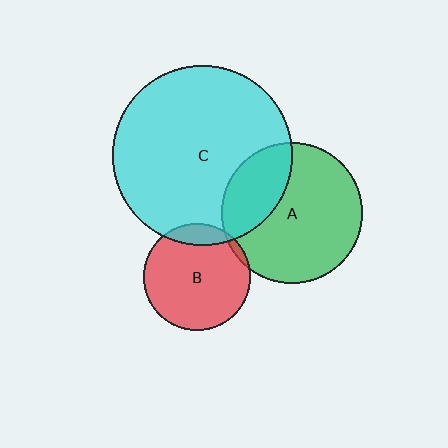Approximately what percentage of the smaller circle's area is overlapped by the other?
Approximately 5%.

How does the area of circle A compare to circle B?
Approximately 1.7 times.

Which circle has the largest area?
Circle C (cyan).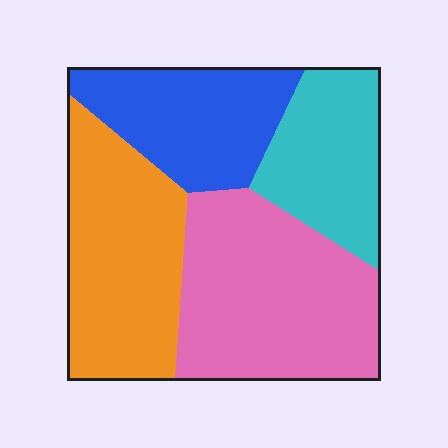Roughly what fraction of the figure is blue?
Blue takes up between a sixth and a third of the figure.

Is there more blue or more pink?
Pink.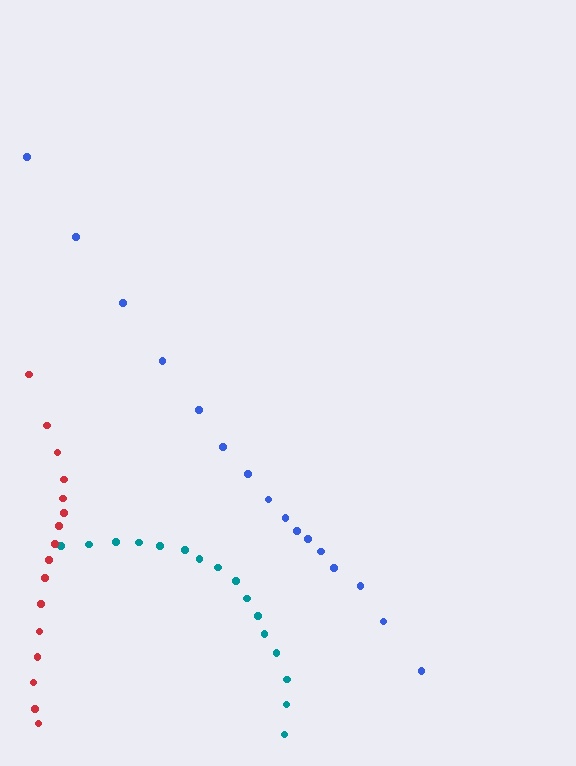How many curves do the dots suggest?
There are 3 distinct paths.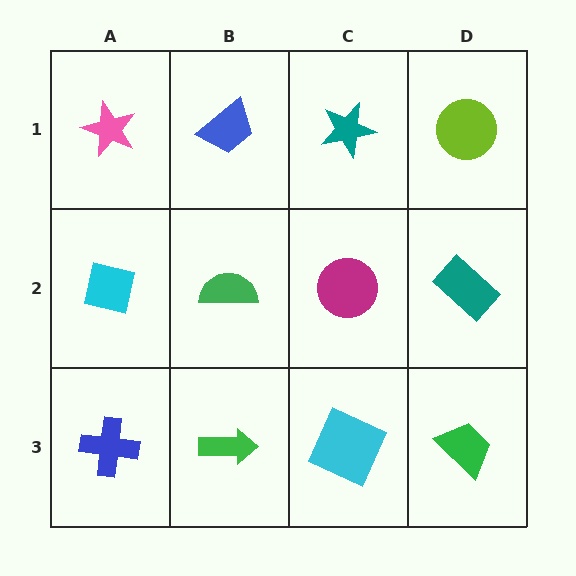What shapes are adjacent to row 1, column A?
A cyan square (row 2, column A), a blue trapezoid (row 1, column B).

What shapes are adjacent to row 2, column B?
A blue trapezoid (row 1, column B), a green arrow (row 3, column B), a cyan square (row 2, column A), a magenta circle (row 2, column C).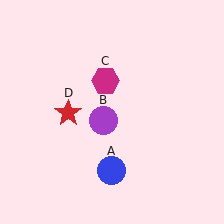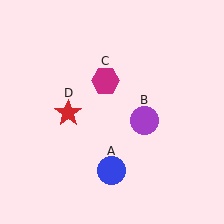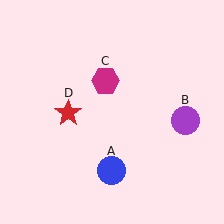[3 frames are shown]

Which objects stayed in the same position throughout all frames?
Blue circle (object A) and magenta hexagon (object C) and red star (object D) remained stationary.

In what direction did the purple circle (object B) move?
The purple circle (object B) moved right.